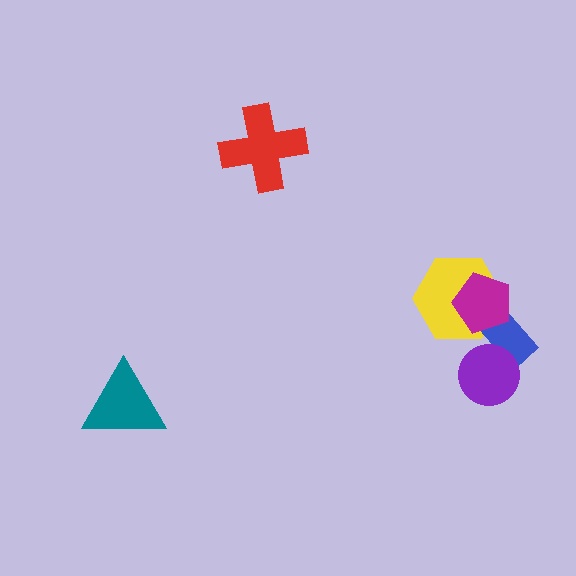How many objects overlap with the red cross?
0 objects overlap with the red cross.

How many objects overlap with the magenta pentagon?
2 objects overlap with the magenta pentagon.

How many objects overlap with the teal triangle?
0 objects overlap with the teal triangle.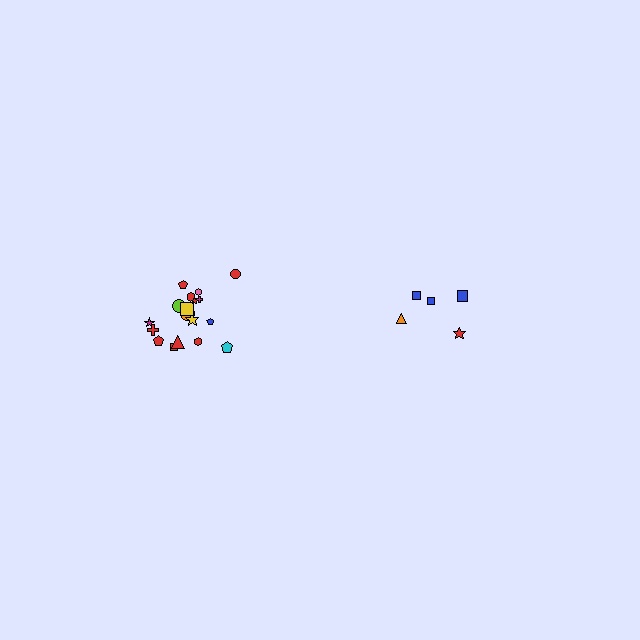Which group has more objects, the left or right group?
The left group.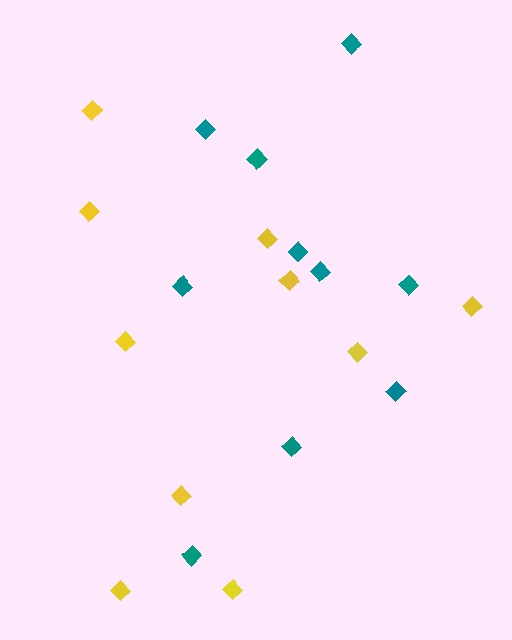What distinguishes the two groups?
There are 2 groups: one group of yellow diamonds (10) and one group of teal diamonds (10).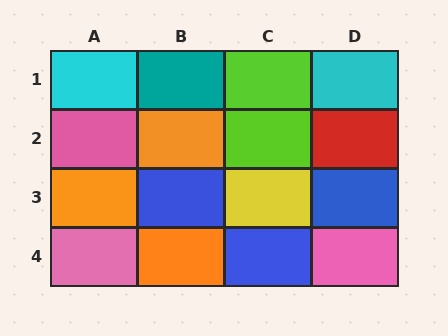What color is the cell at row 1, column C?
Lime.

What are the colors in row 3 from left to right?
Orange, blue, yellow, blue.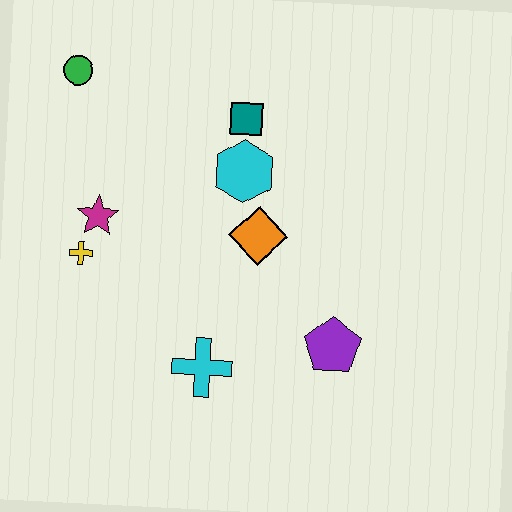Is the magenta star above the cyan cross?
Yes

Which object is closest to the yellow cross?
The magenta star is closest to the yellow cross.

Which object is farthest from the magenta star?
The purple pentagon is farthest from the magenta star.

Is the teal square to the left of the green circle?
No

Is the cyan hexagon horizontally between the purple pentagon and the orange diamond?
No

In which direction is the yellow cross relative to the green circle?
The yellow cross is below the green circle.